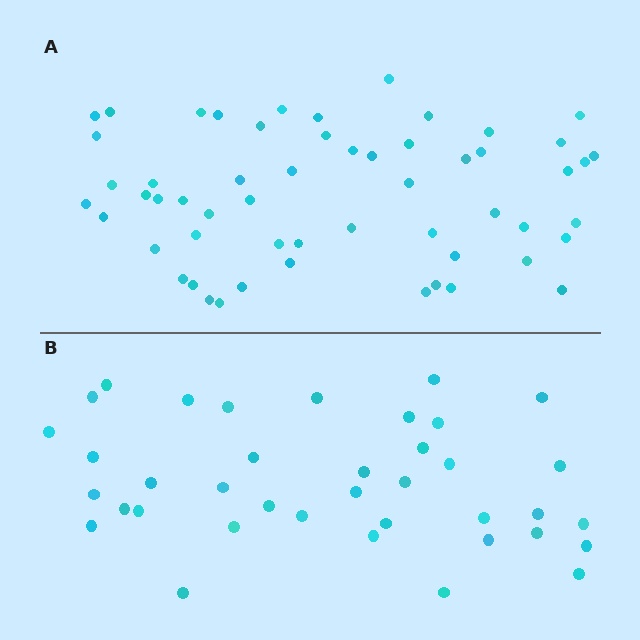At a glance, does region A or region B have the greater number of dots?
Region A (the top region) has more dots.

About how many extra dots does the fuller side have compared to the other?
Region A has approximately 20 more dots than region B.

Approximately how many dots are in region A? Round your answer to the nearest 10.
About 60 dots. (The exact count is 56, which rounds to 60.)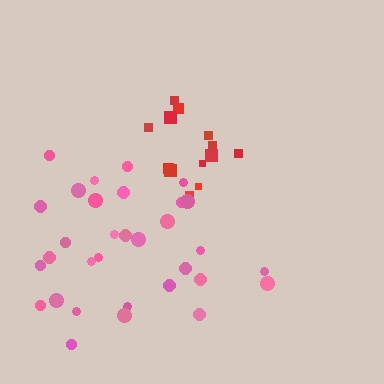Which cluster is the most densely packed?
Red.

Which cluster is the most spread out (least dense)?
Pink.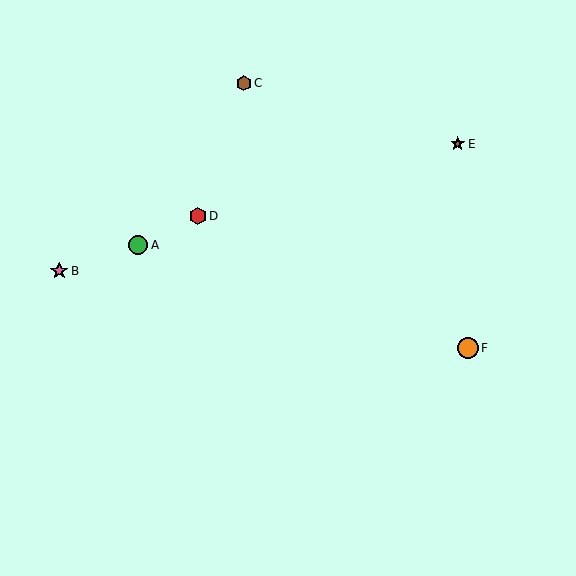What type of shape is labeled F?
Shape F is an orange circle.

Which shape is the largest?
The orange circle (labeled F) is the largest.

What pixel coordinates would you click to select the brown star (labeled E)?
Click at (458, 144) to select the brown star E.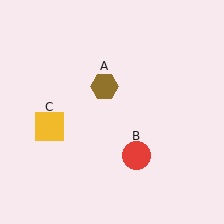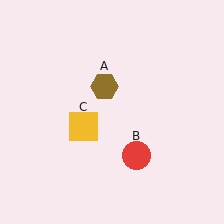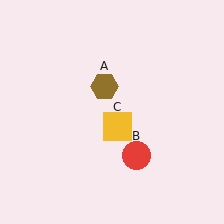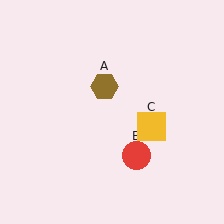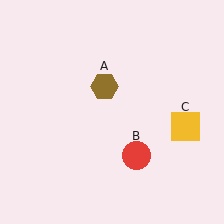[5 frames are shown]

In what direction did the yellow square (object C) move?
The yellow square (object C) moved right.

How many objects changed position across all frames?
1 object changed position: yellow square (object C).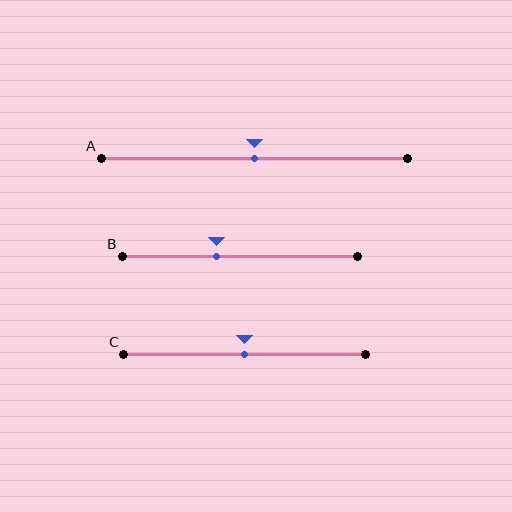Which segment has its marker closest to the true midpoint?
Segment A has its marker closest to the true midpoint.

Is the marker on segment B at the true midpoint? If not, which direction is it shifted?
No, the marker on segment B is shifted to the left by about 10% of the segment length.